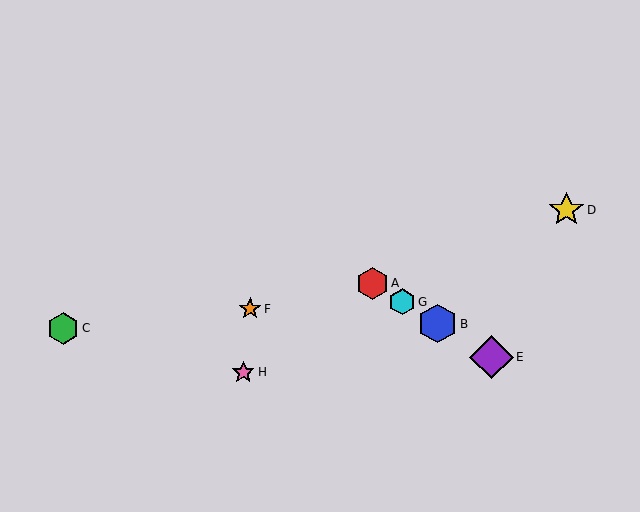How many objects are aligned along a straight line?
4 objects (A, B, E, G) are aligned along a straight line.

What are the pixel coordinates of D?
Object D is at (566, 210).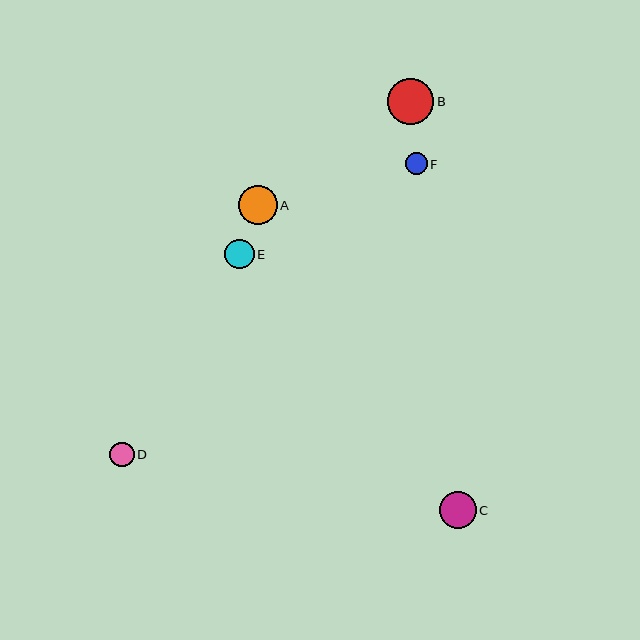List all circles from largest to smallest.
From largest to smallest: B, A, C, E, D, F.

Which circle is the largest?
Circle B is the largest with a size of approximately 46 pixels.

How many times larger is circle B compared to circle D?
Circle B is approximately 1.9 times the size of circle D.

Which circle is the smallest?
Circle F is the smallest with a size of approximately 22 pixels.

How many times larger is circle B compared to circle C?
Circle B is approximately 1.2 times the size of circle C.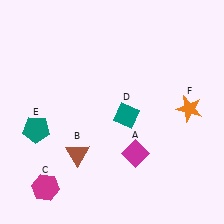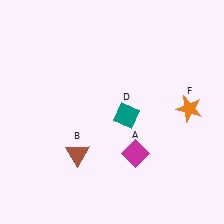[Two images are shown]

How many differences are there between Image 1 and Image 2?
There are 2 differences between the two images.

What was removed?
The magenta hexagon (C), the teal pentagon (E) were removed in Image 2.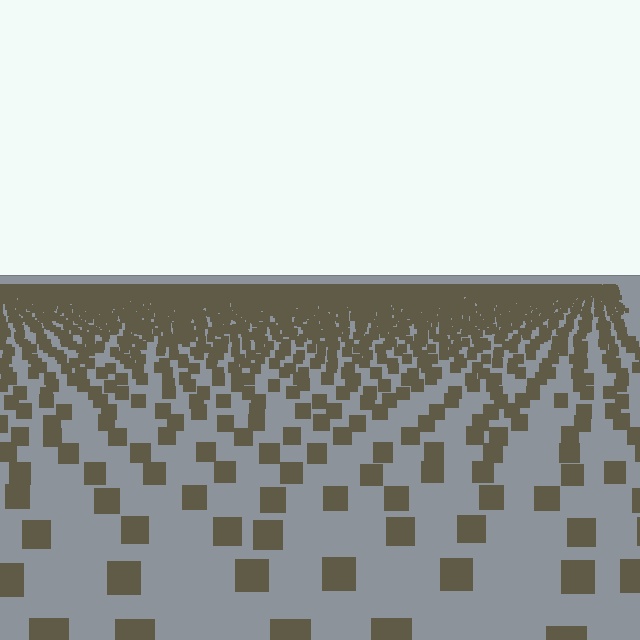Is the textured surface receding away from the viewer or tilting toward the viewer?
The surface is receding away from the viewer. Texture elements get smaller and denser toward the top.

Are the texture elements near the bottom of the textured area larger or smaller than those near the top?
Larger. Near the bottom, elements are closer to the viewer and appear at a bigger on-screen size.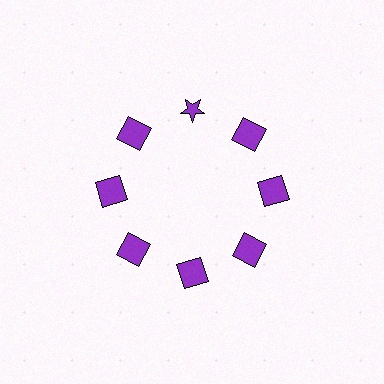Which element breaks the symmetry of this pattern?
The purple star at roughly the 12 o'clock position breaks the symmetry. All other shapes are purple squares.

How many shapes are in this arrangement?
There are 8 shapes arranged in a ring pattern.